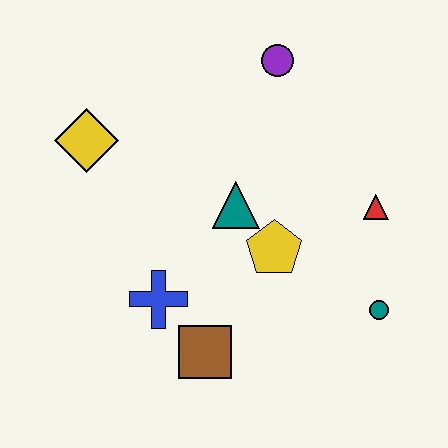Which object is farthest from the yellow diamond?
The teal circle is farthest from the yellow diamond.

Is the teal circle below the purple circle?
Yes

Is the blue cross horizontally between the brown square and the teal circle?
No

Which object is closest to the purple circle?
The teal triangle is closest to the purple circle.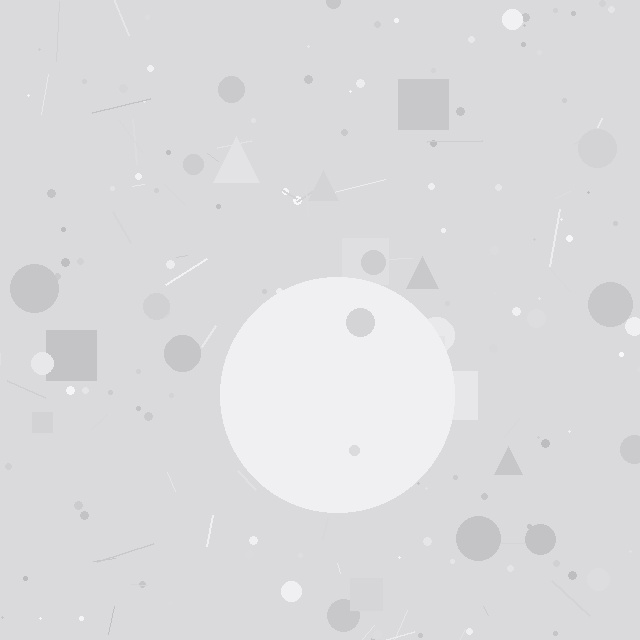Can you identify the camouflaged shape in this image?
The camouflaged shape is a circle.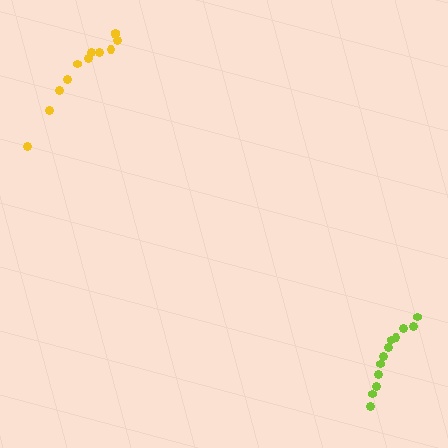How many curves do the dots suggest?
There are 2 distinct paths.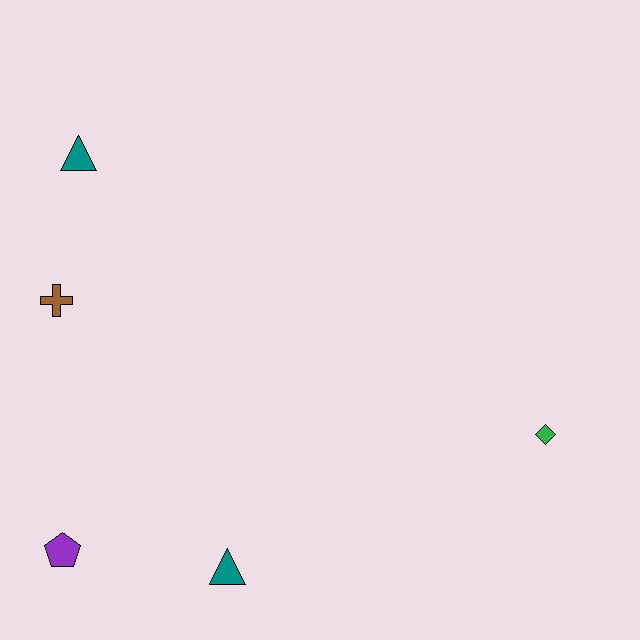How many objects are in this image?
There are 5 objects.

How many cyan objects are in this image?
There are no cyan objects.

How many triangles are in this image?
There are 2 triangles.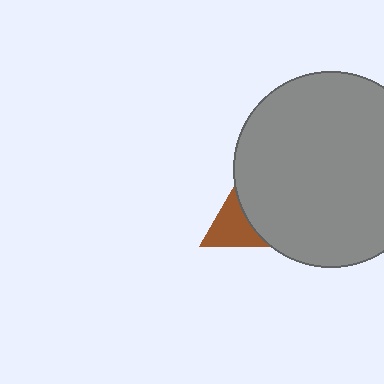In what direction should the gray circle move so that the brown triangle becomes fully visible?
The gray circle should move right. That is the shortest direction to clear the overlap and leave the brown triangle fully visible.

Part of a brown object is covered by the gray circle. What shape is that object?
It is a triangle.